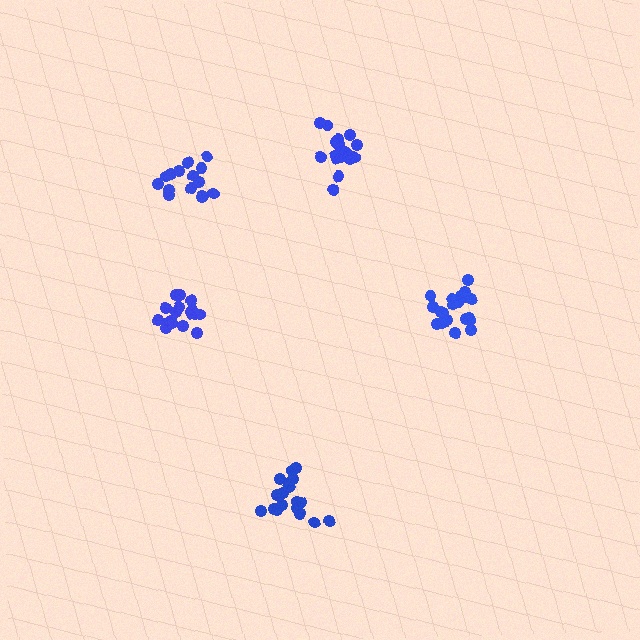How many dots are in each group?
Group 1: 20 dots, Group 2: 19 dots, Group 3: 18 dots, Group 4: 20 dots, Group 5: 15 dots (92 total).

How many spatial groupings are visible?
There are 5 spatial groupings.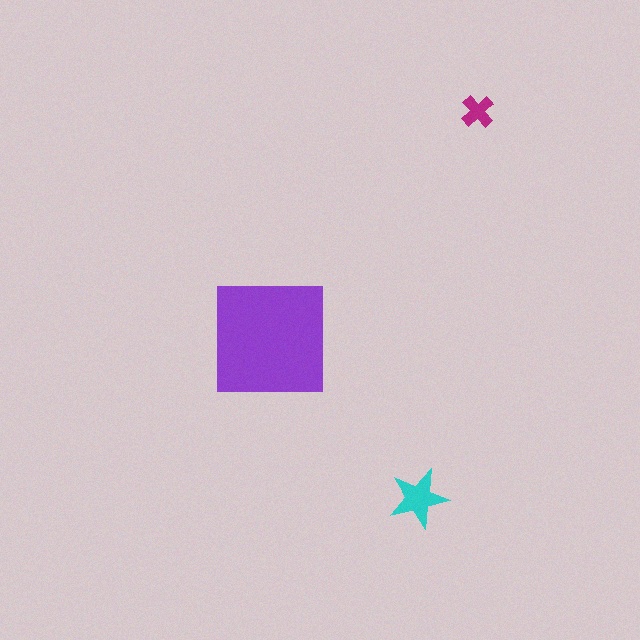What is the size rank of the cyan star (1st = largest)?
2nd.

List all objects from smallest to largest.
The magenta cross, the cyan star, the purple square.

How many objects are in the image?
There are 3 objects in the image.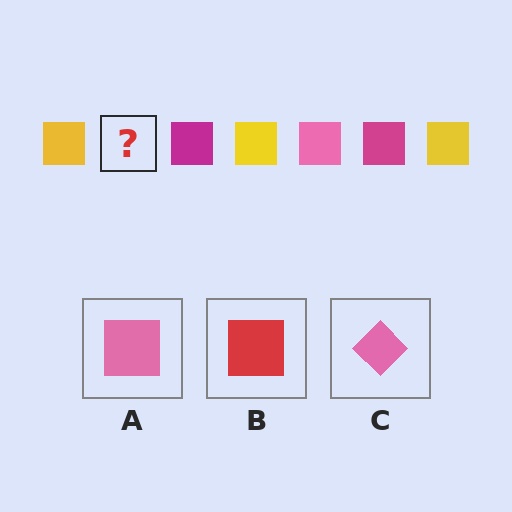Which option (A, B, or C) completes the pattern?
A.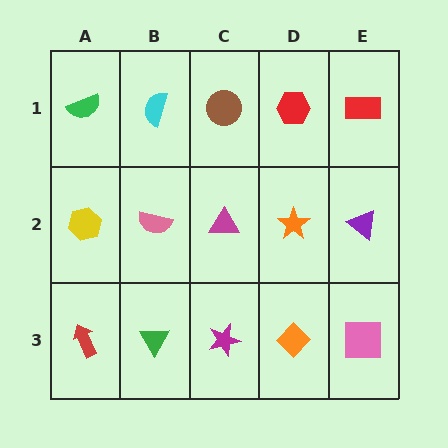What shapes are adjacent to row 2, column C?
A brown circle (row 1, column C), a magenta star (row 3, column C), a pink semicircle (row 2, column B), an orange star (row 2, column D).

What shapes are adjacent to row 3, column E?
A purple triangle (row 2, column E), an orange diamond (row 3, column D).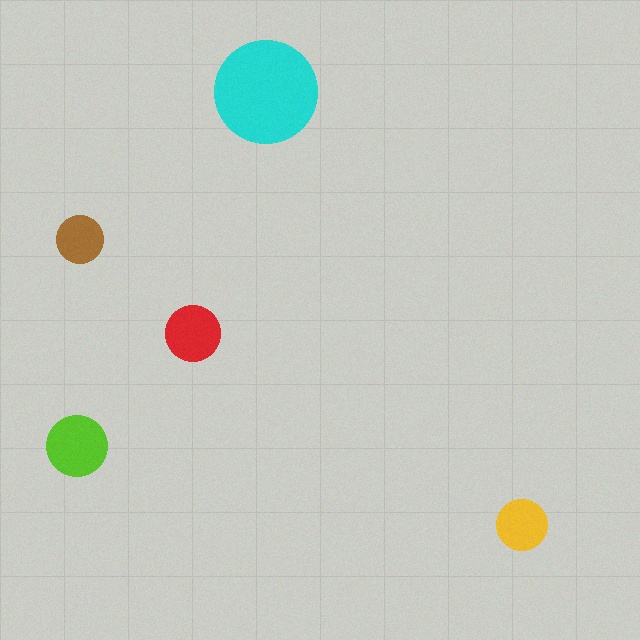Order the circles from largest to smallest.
the cyan one, the lime one, the red one, the yellow one, the brown one.